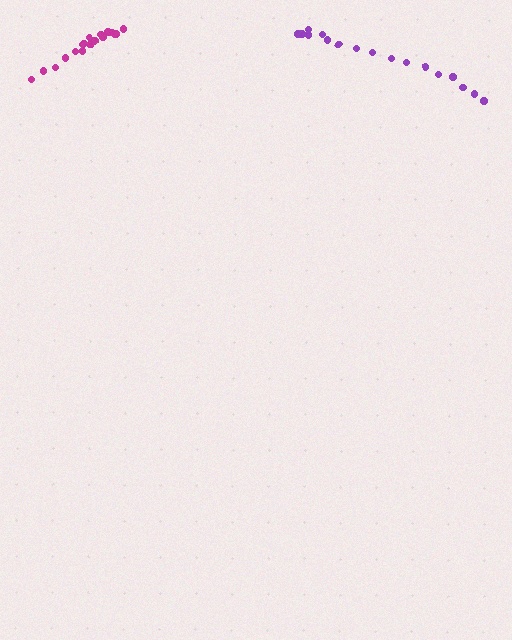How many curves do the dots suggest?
There are 2 distinct paths.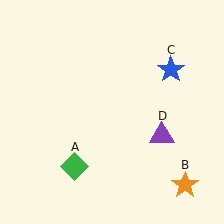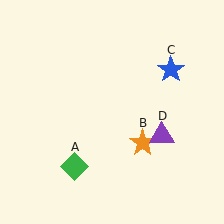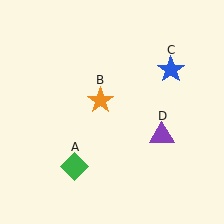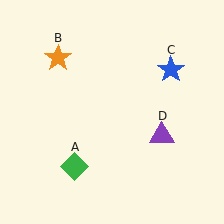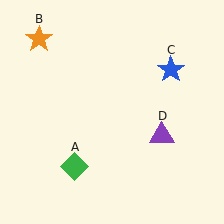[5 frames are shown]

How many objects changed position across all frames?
1 object changed position: orange star (object B).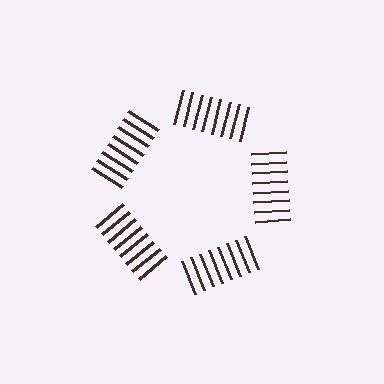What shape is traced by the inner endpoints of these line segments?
An illusory pentagon — the line segments terminate on its edges but no continuous stroke is drawn.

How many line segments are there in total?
40 — 8 along each of the 5 edges.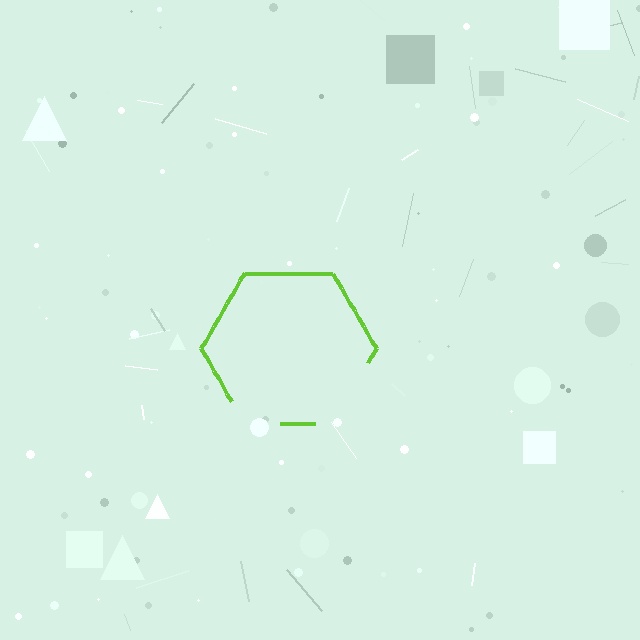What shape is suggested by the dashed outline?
The dashed outline suggests a hexagon.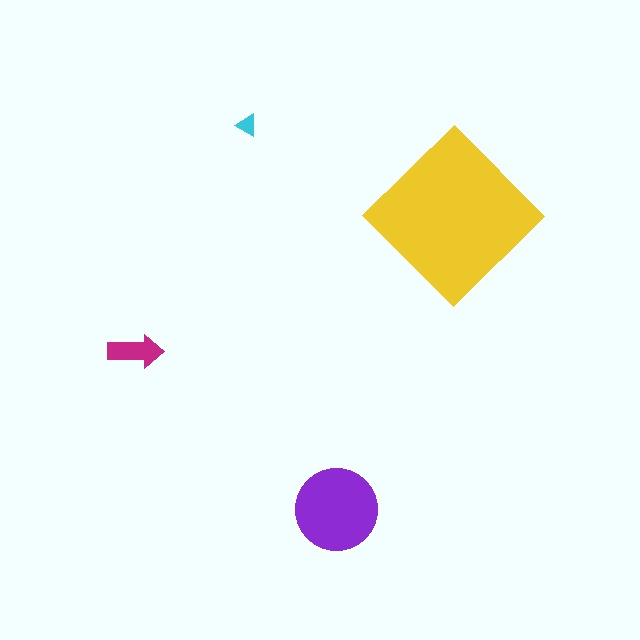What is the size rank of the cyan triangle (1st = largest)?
4th.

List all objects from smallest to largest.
The cyan triangle, the magenta arrow, the purple circle, the yellow diamond.